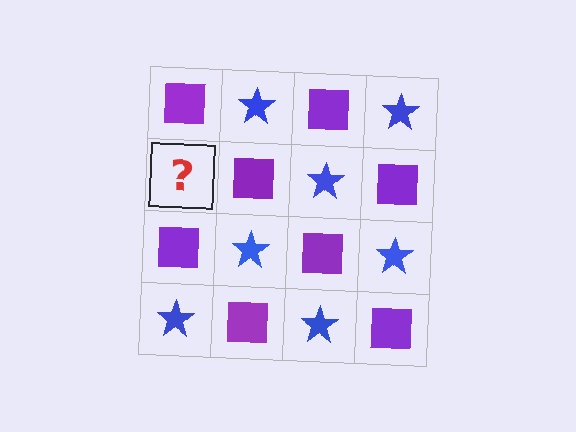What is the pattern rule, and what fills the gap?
The rule is that it alternates purple square and blue star in a checkerboard pattern. The gap should be filled with a blue star.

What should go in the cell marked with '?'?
The missing cell should contain a blue star.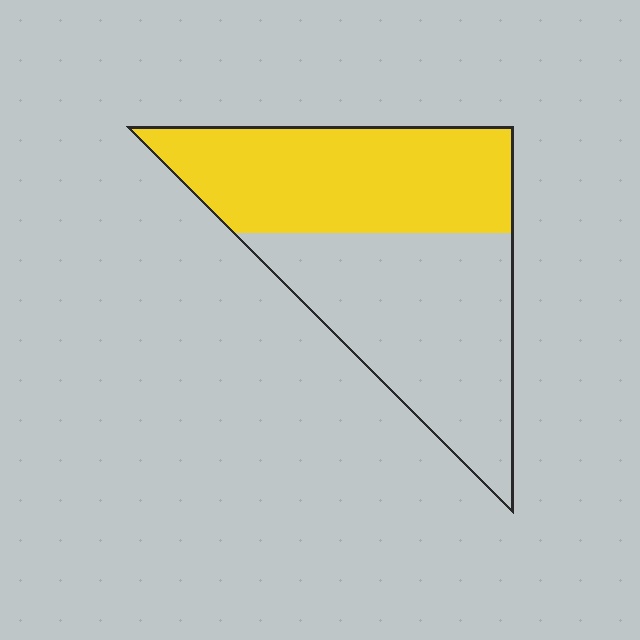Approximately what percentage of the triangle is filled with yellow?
Approximately 45%.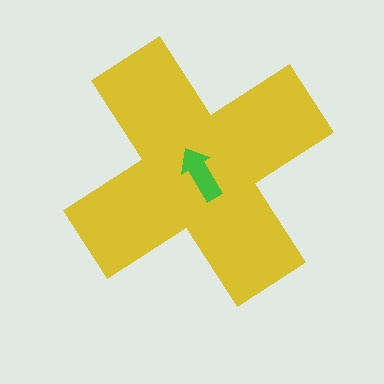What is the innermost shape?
The green arrow.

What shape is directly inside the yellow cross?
The green arrow.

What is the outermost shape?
The yellow cross.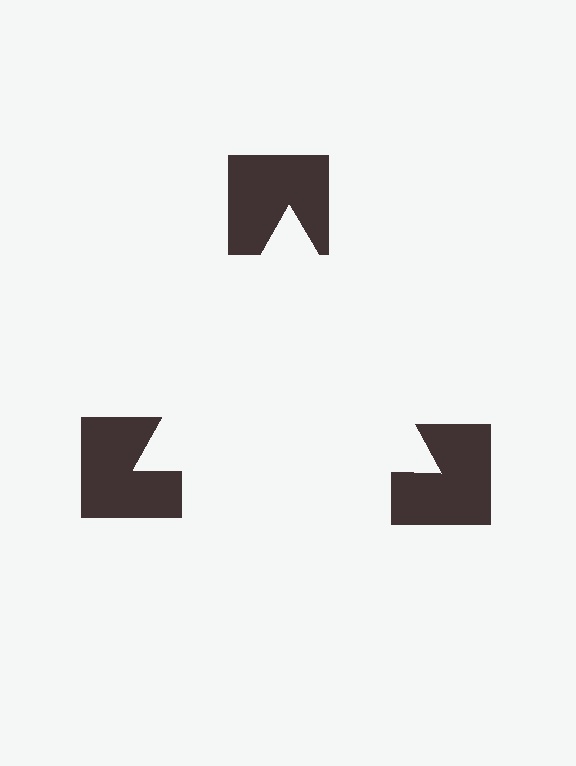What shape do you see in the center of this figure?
An illusory triangle — its edges are inferred from the aligned wedge cuts in the notched squares, not physically drawn.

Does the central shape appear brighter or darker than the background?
It typically appears slightly brighter than the background, even though no actual brightness change is drawn.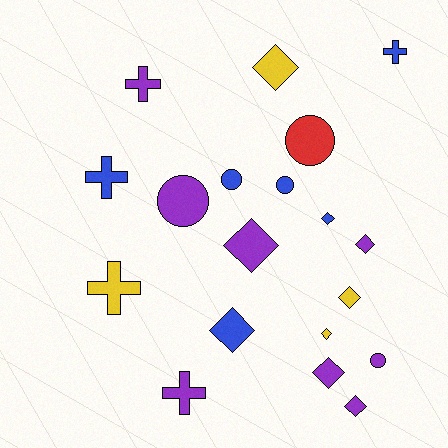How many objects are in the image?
There are 19 objects.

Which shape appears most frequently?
Diamond, with 9 objects.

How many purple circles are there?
There are 2 purple circles.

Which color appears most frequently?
Purple, with 8 objects.